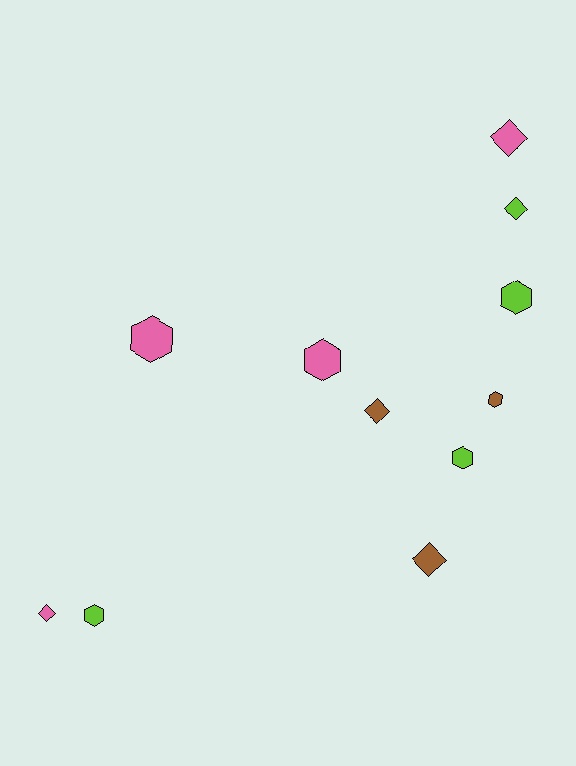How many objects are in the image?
There are 11 objects.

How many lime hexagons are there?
There are 3 lime hexagons.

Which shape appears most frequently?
Hexagon, with 6 objects.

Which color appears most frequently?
Lime, with 4 objects.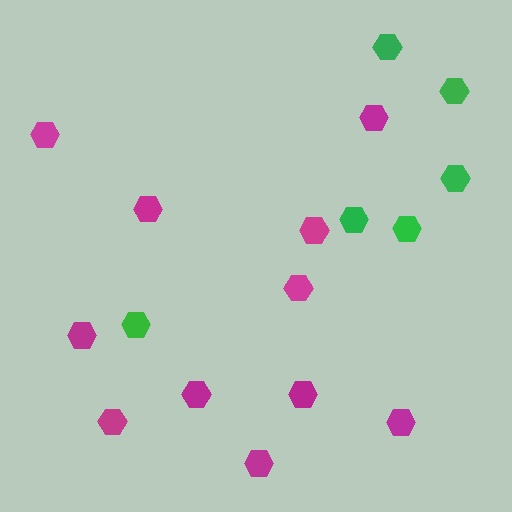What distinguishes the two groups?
There are 2 groups: one group of magenta hexagons (11) and one group of green hexagons (6).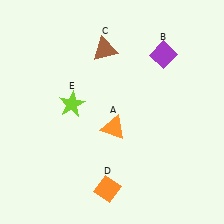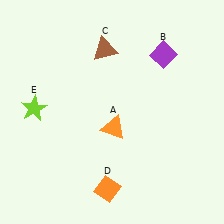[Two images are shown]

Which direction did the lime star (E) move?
The lime star (E) moved left.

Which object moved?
The lime star (E) moved left.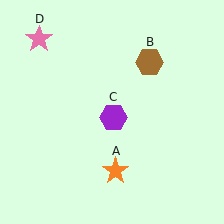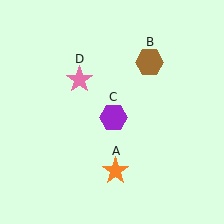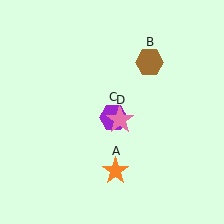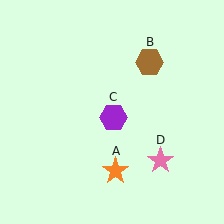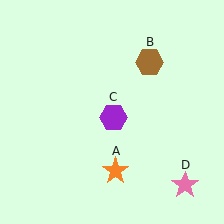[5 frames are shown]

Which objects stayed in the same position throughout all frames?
Orange star (object A) and brown hexagon (object B) and purple hexagon (object C) remained stationary.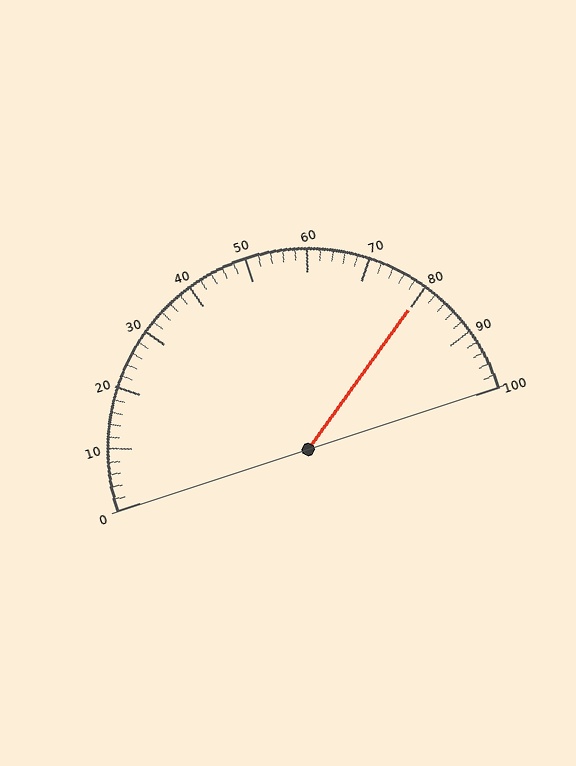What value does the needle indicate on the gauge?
The needle indicates approximately 80.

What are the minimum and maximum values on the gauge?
The gauge ranges from 0 to 100.